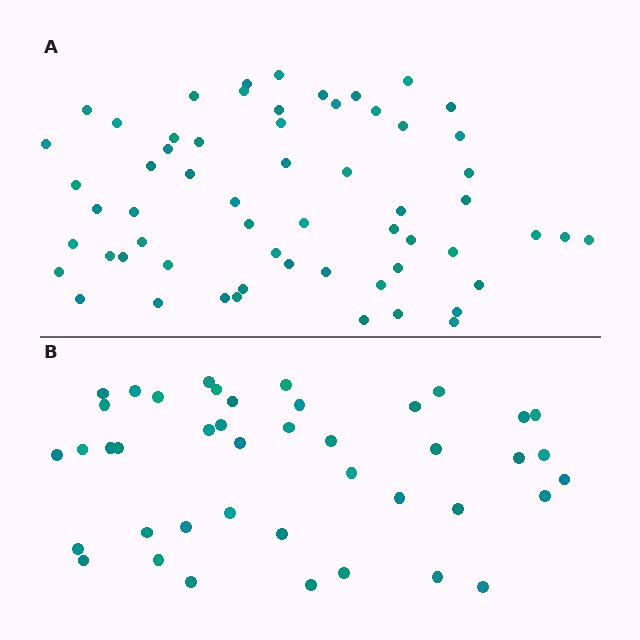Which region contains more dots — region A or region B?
Region A (the top region) has more dots.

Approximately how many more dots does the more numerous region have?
Region A has approximately 20 more dots than region B.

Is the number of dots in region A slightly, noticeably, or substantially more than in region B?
Region A has noticeably more, but not dramatically so. The ratio is roughly 1.4 to 1.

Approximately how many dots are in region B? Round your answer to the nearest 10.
About 40 dots. (The exact count is 42, which rounds to 40.)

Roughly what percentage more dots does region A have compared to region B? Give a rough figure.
About 45% more.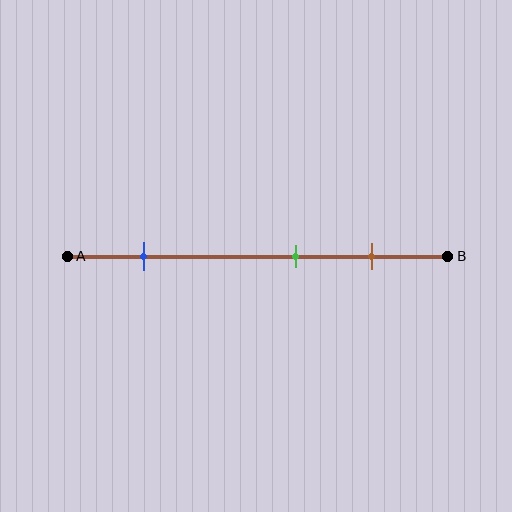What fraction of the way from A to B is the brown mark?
The brown mark is approximately 80% (0.8) of the way from A to B.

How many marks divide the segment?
There are 3 marks dividing the segment.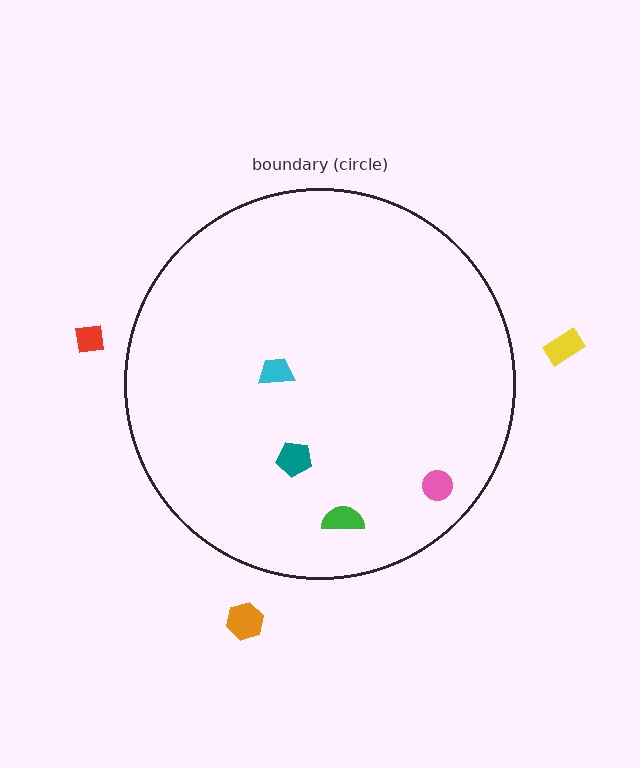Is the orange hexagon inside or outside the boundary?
Outside.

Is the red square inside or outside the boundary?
Outside.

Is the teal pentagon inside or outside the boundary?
Inside.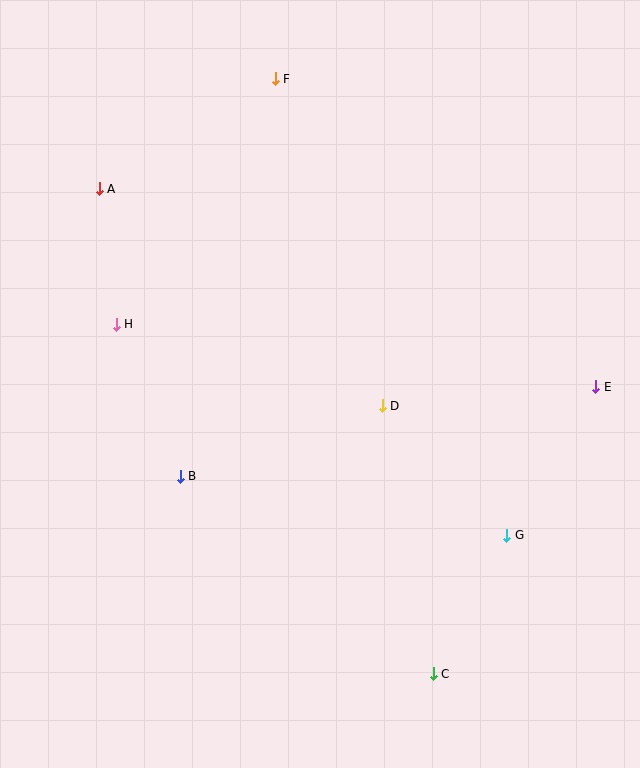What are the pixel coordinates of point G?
Point G is at (507, 535).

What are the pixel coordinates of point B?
Point B is at (180, 476).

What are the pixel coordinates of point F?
Point F is at (275, 79).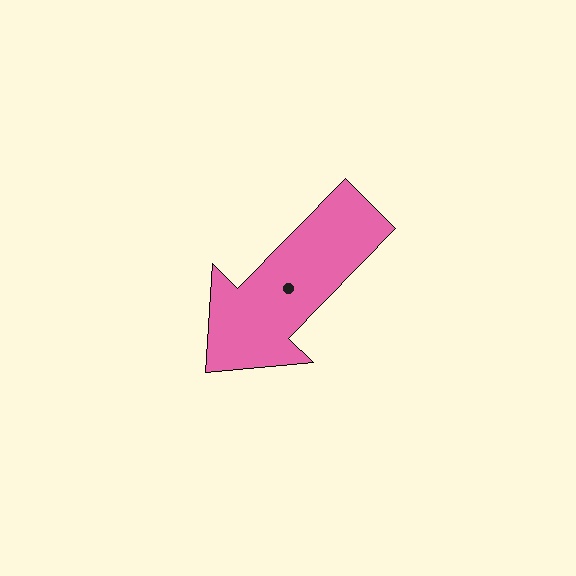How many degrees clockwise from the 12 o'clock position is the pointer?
Approximately 224 degrees.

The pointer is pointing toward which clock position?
Roughly 7 o'clock.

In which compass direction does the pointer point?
Southwest.